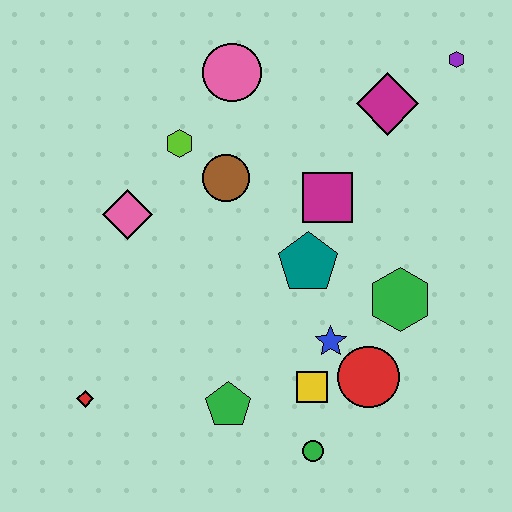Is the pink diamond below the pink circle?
Yes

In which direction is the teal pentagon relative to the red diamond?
The teal pentagon is to the right of the red diamond.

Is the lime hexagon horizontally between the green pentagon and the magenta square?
No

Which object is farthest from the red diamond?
The purple hexagon is farthest from the red diamond.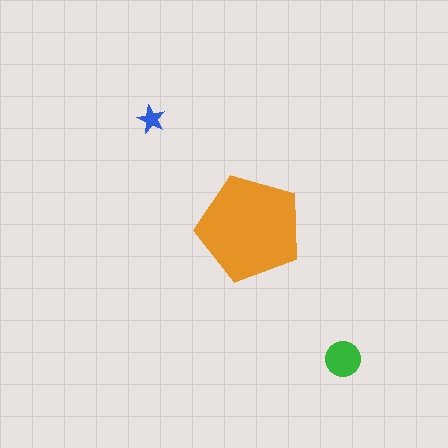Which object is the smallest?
The blue star.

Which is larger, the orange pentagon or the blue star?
The orange pentagon.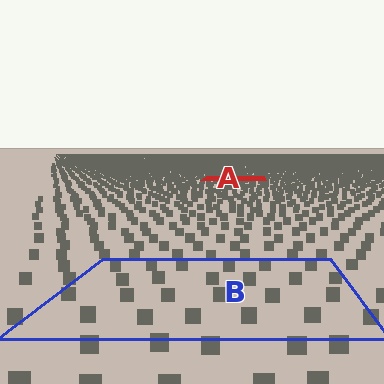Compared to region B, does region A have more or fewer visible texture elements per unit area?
Region A has more texture elements per unit area — they are packed more densely because it is farther away.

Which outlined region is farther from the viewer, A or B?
Region A is farther from the viewer — the texture elements inside it appear smaller and more densely packed.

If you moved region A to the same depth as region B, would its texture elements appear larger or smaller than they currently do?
They would appear larger. At a closer depth, the same texture elements are projected at a bigger on-screen size.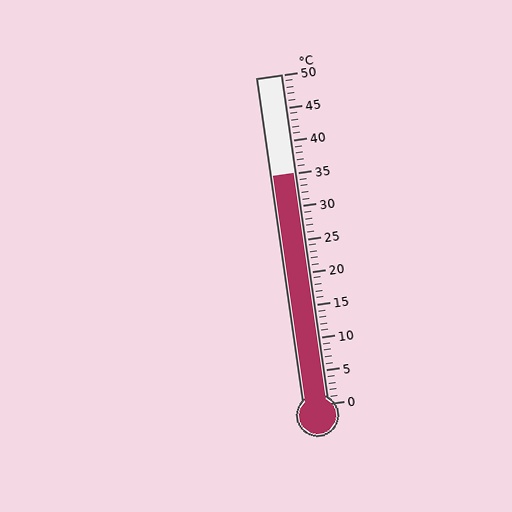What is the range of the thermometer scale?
The thermometer scale ranges from 0°C to 50°C.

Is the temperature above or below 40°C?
The temperature is below 40°C.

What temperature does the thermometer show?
The thermometer shows approximately 35°C.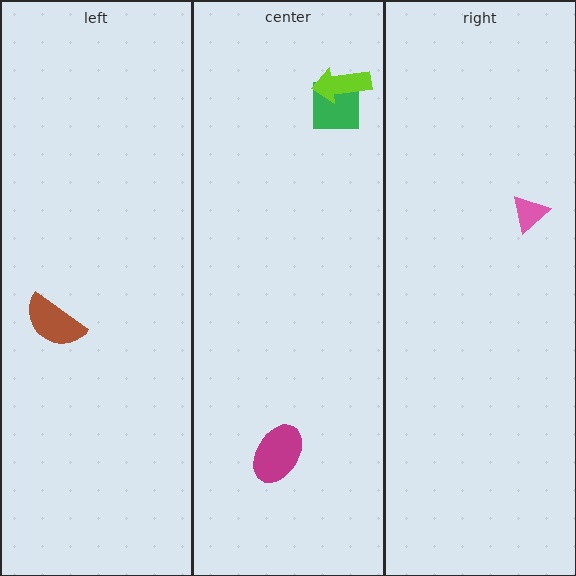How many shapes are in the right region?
1.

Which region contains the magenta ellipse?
The center region.